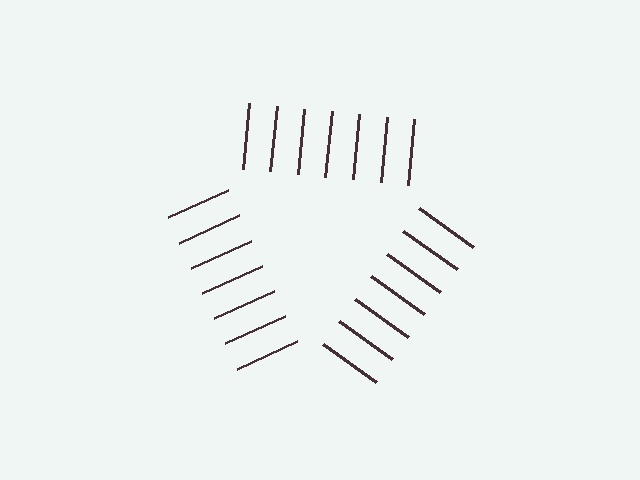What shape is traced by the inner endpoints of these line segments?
An illusory triangle — the line segments terminate on its edges but no continuous stroke is drawn.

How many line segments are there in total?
21 — 7 along each of the 3 edges.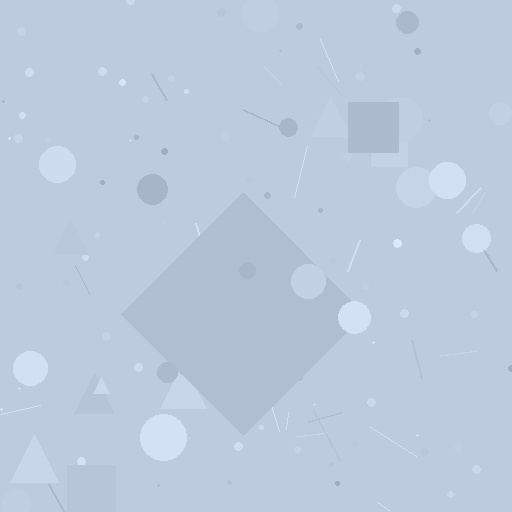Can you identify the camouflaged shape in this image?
The camouflaged shape is a diamond.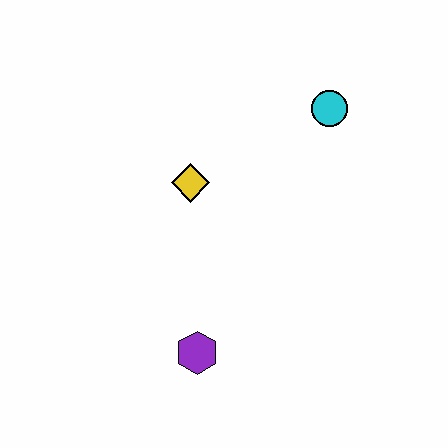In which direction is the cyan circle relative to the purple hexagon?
The cyan circle is above the purple hexagon.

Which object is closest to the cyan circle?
The yellow diamond is closest to the cyan circle.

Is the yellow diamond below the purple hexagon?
No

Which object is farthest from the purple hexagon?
The cyan circle is farthest from the purple hexagon.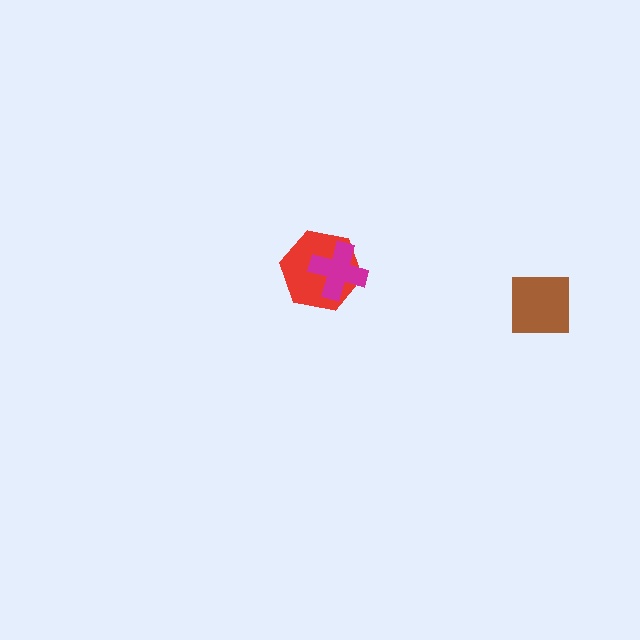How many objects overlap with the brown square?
0 objects overlap with the brown square.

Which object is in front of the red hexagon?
The magenta cross is in front of the red hexagon.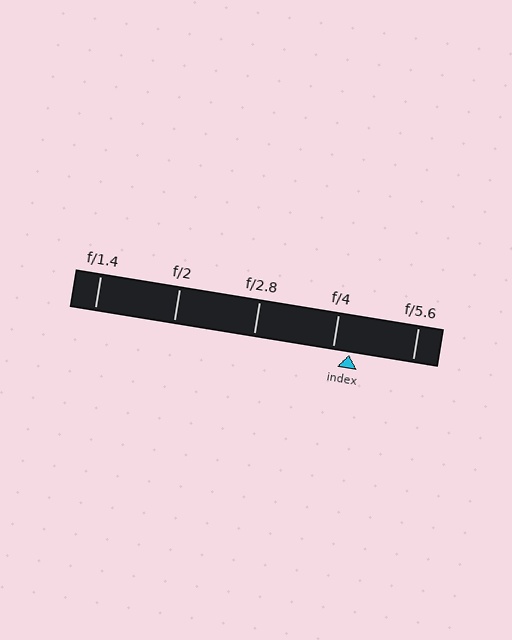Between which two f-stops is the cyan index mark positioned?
The index mark is between f/4 and f/5.6.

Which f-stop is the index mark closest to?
The index mark is closest to f/4.